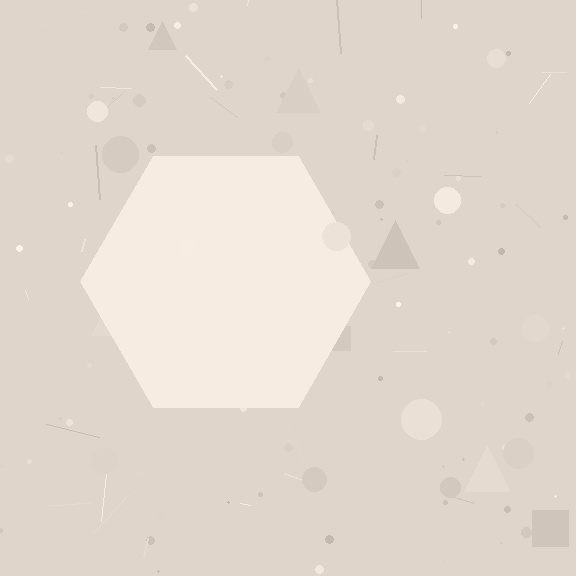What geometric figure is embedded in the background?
A hexagon is embedded in the background.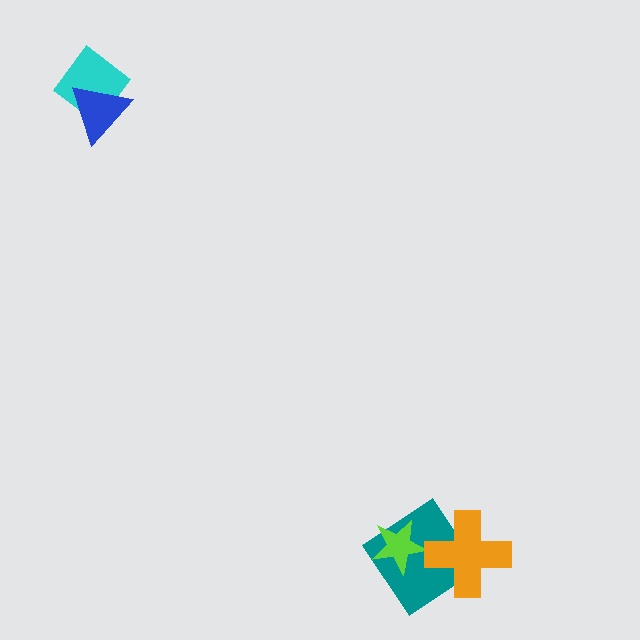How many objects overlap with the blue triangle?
1 object overlaps with the blue triangle.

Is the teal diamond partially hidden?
Yes, it is partially covered by another shape.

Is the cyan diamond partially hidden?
Yes, it is partially covered by another shape.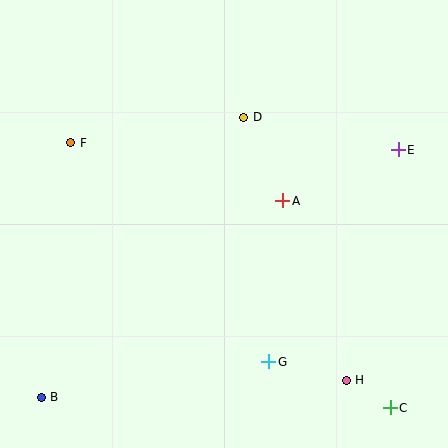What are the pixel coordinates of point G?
Point G is at (269, 362).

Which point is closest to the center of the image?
Point A at (283, 201) is closest to the center.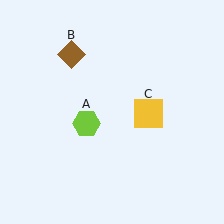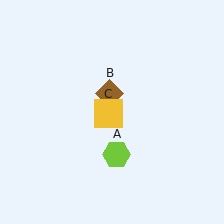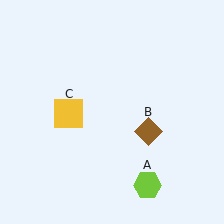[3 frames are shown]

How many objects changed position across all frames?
3 objects changed position: lime hexagon (object A), brown diamond (object B), yellow square (object C).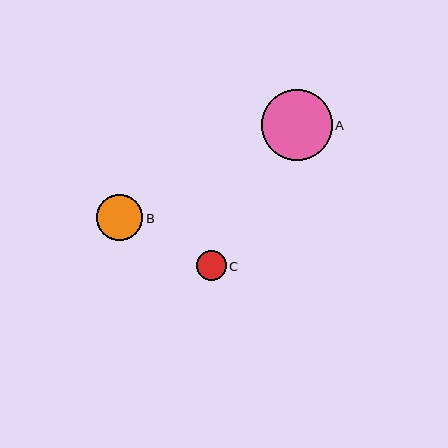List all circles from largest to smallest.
From largest to smallest: A, B, C.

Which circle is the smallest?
Circle C is the smallest with a size of approximately 30 pixels.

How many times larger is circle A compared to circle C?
Circle A is approximately 2.4 times the size of circle C.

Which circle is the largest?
Circle A is the largest with a size of approximately 71 pixels.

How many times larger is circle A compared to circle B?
Circle A is approximately 1.5 times the size of circle B.